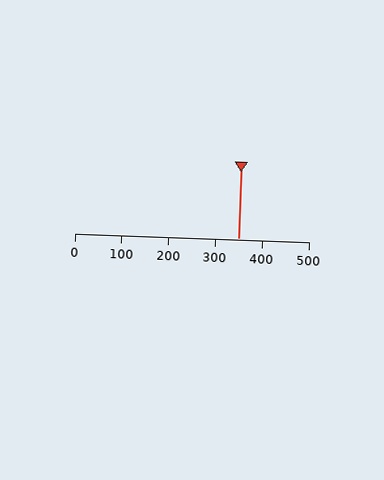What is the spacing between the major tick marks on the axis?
The major ticks are spaced 100 apart.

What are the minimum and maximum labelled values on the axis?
The axis runs from 0 to 500.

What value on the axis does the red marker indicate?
The marker indicates approximately 350.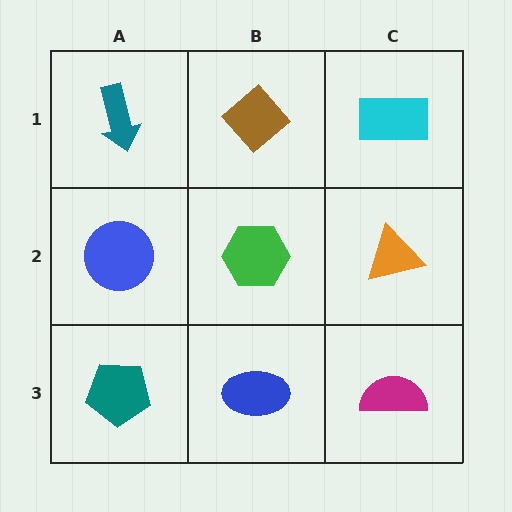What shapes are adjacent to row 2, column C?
A cyan rectangle (row 1, column C), a magenta semicircle (row 3, column C), a green hexagon (row 2, column B).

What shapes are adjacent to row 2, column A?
A teal arrow (row 1, column A), a teal pentagon (row 3, column A), a green hexagon (row 2, column B).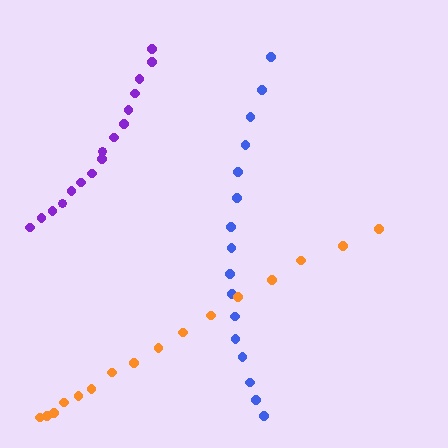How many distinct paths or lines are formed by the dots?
There are 3 distinct paths.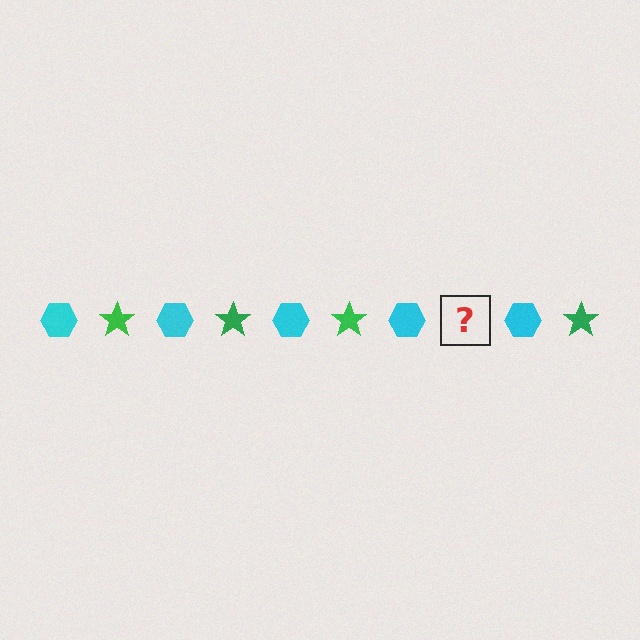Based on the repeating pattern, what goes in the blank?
The blank should be a green star.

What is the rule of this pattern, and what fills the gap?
The rule is that the pattern alternates between cyan hexagon and green star. The gap should be filled with a green star.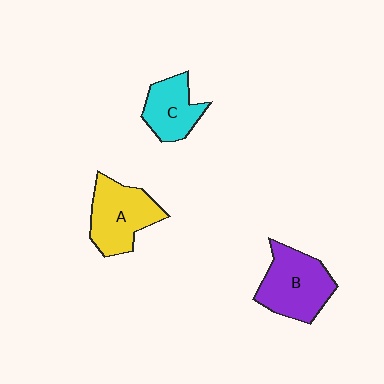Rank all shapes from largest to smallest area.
From largest to smallest: B (purple), A (yellow), C (cyan).